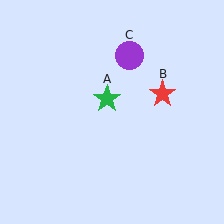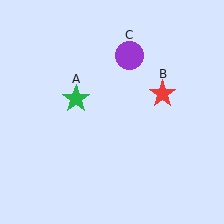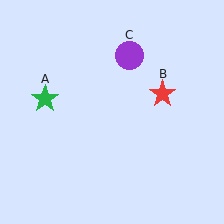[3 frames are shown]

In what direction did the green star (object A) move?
The green star (object A) moved left.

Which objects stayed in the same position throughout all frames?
Red star (object B) and purple circle (object C) remained stationary.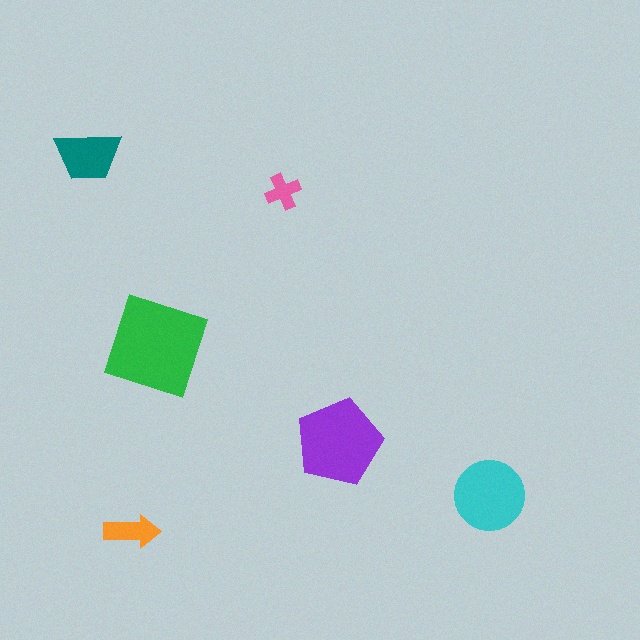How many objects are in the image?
There are 6 objects in the image.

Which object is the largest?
The green square.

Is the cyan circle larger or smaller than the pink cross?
Larger.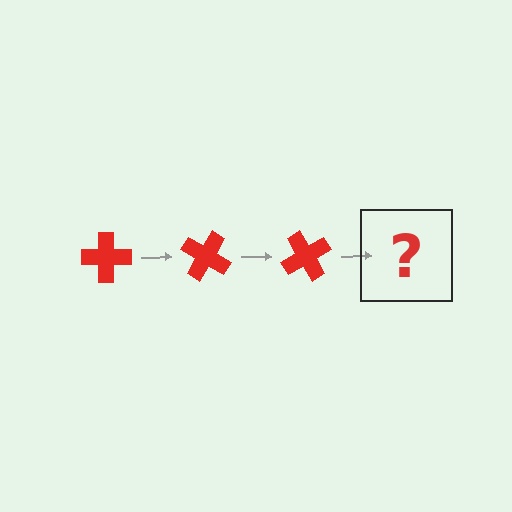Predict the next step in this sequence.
The next step is a red cross rotated 90 degrees.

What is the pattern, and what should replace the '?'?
The pattern is that the cross rotates 30 degrees each step. The '?' should be a red cross rotated 90 degrees.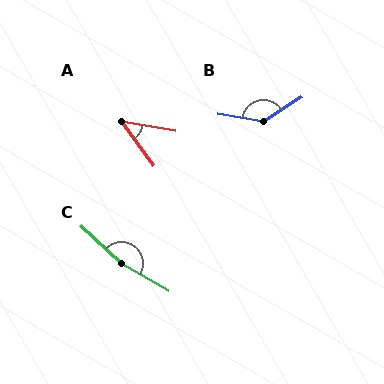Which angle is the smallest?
A, at approximately 44 degrees.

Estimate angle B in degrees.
Approximately 139 degrees.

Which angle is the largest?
C, at approximately 167 degrees.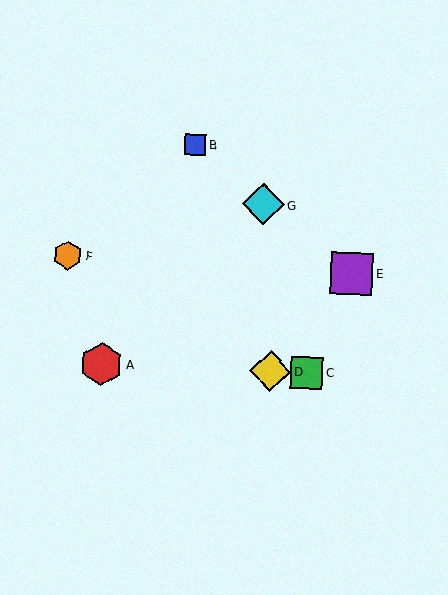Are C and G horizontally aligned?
No, C is at y≈373 and G is at y≈204.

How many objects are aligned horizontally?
3 objects (A, C, D) are aligned horizontally.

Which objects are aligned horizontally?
Objects A, C, D are aligned horizontally.